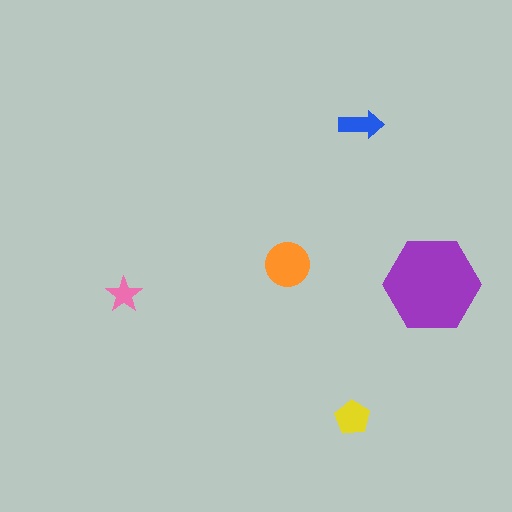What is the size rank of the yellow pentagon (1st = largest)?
3rd.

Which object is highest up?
The blue arrow is topmost.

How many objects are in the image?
There are 5 objects in the image.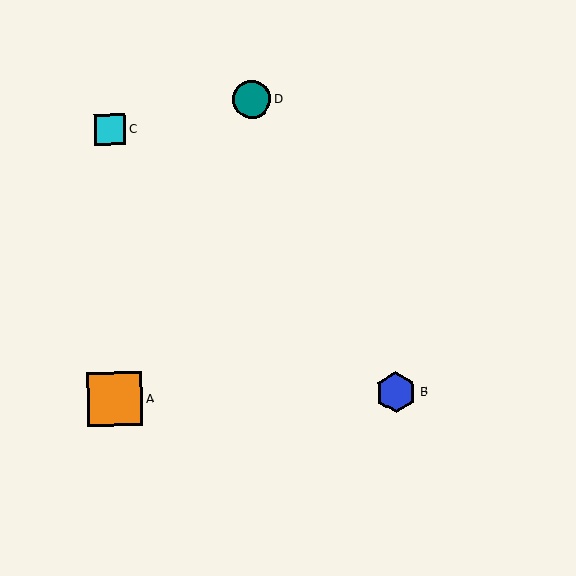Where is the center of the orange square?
The center of the orange square is at (115, 399).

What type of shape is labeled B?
Shape B is a blue hexagon.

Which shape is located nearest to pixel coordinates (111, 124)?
The cyan square (labeled C) at (110, 129) is nearest to that location.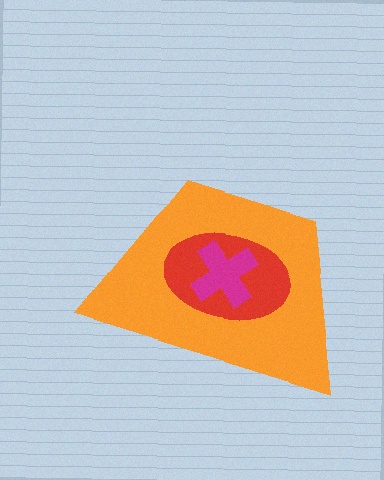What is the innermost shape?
The magenta cross.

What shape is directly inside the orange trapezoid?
The red ellipse.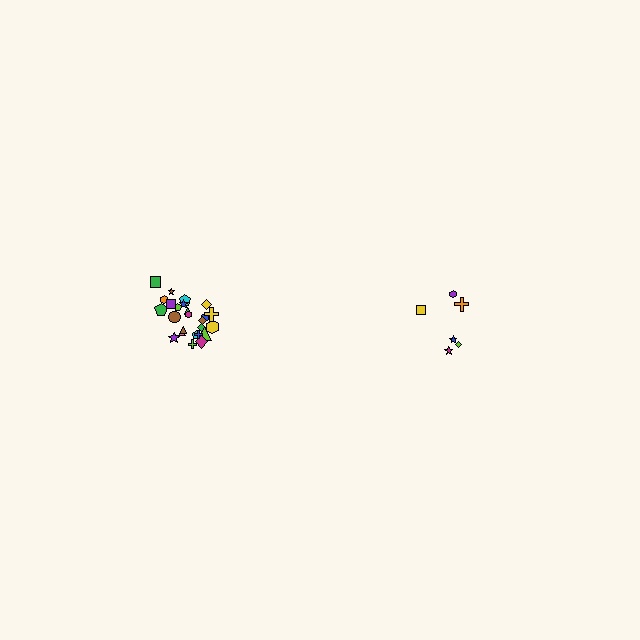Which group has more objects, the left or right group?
The left group.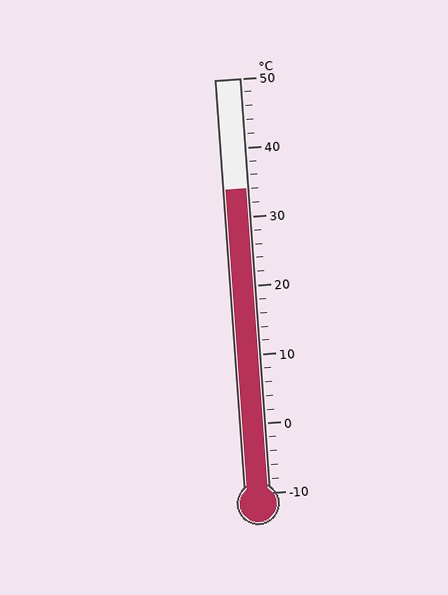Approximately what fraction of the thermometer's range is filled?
The thermometer is filled to approximately 75% of its range.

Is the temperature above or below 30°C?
The temperature is above 30°C.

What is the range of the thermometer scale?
The thermometer scale ranges from -10°C to 50°C.